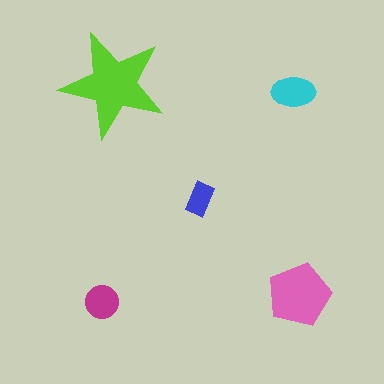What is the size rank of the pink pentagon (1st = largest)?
2nd.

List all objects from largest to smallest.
The lime star, the pink pentagon, the cyan ellipse, the magenta circle, the blue rectangle.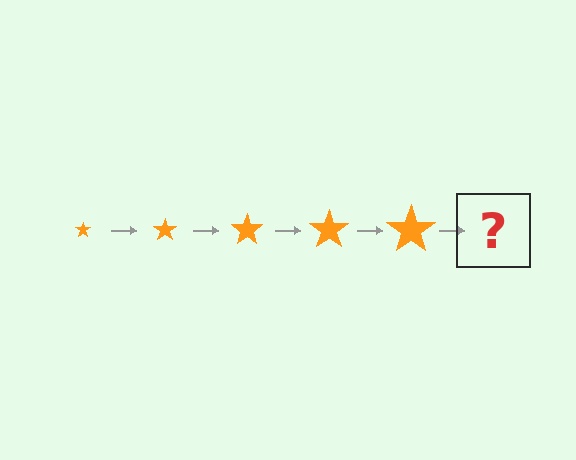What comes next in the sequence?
The next element should be an orange star, larger than the previous one.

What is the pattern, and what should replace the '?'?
The pattern is that the star gets progressively larger each step. The '?' should be an orange star, larger than the previous one.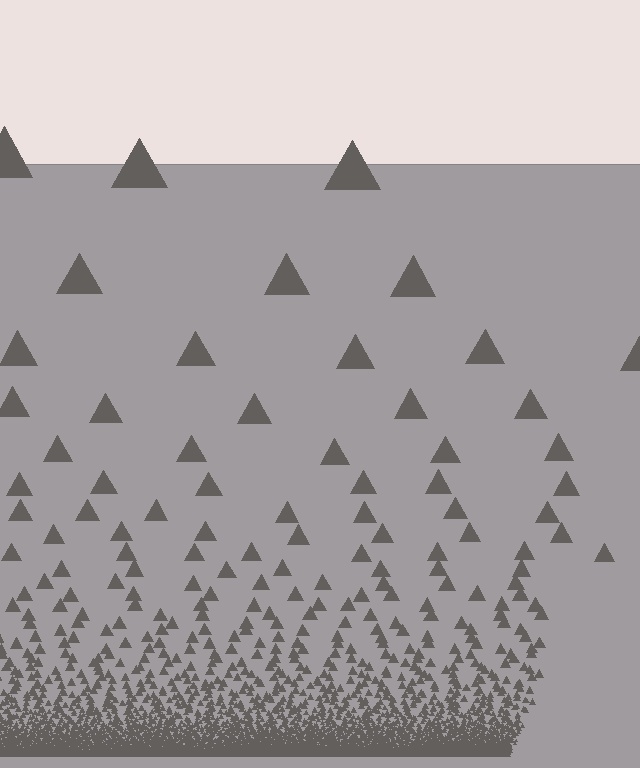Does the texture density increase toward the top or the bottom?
Density increases toward the bottom.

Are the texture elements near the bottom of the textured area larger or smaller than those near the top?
Smaller. The gradient is inverted — elements near the bottom are smaller and denser.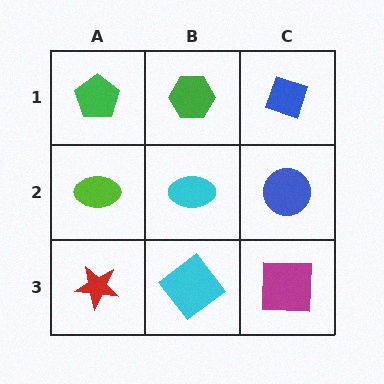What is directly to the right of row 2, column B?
A blue circle.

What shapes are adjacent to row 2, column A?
A green pentagon (row 1, column A), a red star (row 3, column A), a cyan ellipse (row 2, column B).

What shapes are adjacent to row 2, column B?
A green hexagon (row 1, column B), a cyan diamond (row 3, column B), a lime ellipse (row 2, column A), a blue circle (row 2, column C).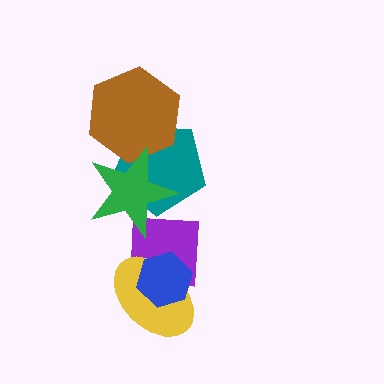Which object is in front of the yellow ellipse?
The blue hexagon is in front of the yellow ellipse.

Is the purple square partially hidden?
Yes, it is partially covered by another shape.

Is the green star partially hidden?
No, no other shape covers it.